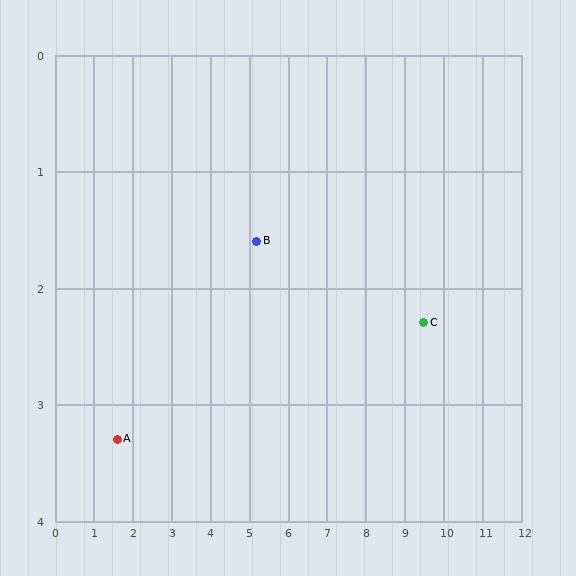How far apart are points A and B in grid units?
Points A and B are about 4.0 grid units apart.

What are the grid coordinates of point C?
Point C is at approximately (9.5, 2.3).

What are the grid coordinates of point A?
Point A is at approximately (1.6, 3.3).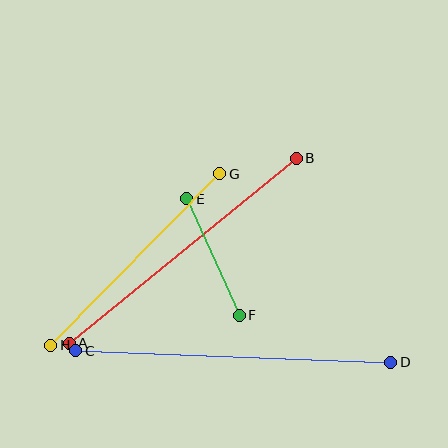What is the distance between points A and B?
The distance is approximately 293 pixels.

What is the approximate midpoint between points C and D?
The midpoint is at approximately (233, 357) pixels.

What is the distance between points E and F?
The distance is approximately 128 pixels.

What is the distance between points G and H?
The distance is approximately 241 pixels.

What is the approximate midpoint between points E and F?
The midpoint is at approximately (213, 257) pixels.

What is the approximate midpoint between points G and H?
The midpoint is at approximately (135, 260) pixels.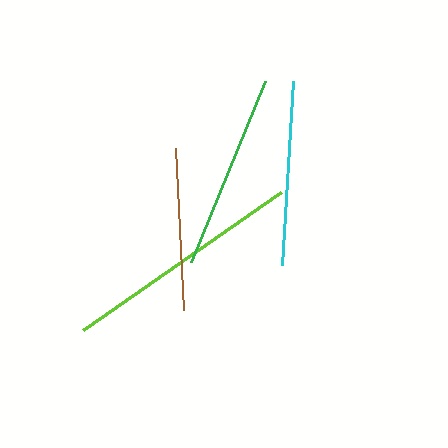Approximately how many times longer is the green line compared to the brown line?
The green line is approximately 1.2 times the length of the brown line.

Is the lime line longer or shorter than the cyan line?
The lime line is longer than the cyan line.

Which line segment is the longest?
The lime line is the longest at approximately 241 pixels.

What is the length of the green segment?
The green segment is approximately 195 pixels long.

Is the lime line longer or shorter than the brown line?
The lime line is longer than the brown line.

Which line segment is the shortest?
The brown line is the shortest at approximately 162 pixels.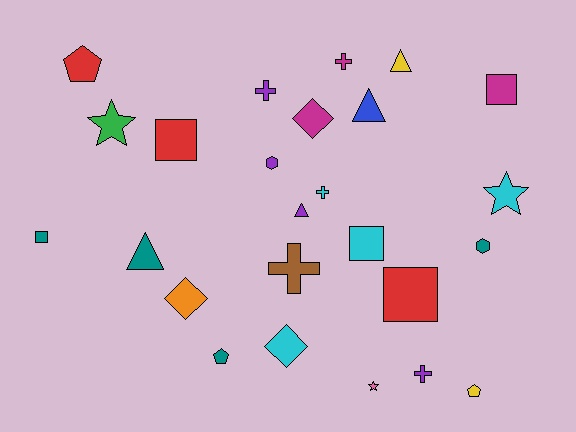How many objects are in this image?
There are 25 objects.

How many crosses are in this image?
There are 5 crosses.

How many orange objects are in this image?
There is 1 orange object.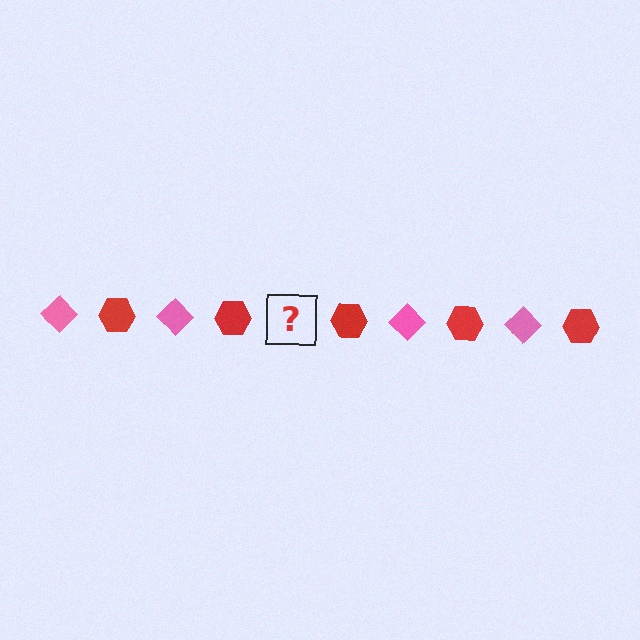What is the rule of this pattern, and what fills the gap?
The rule is that the pattern alternates between pink diamond and red hexagon. The gap should be filled with a pink diamond.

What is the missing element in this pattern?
The missing element is a pink diamond.